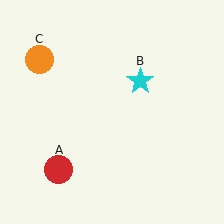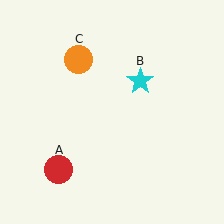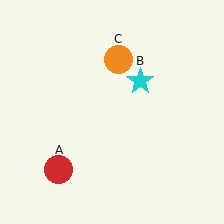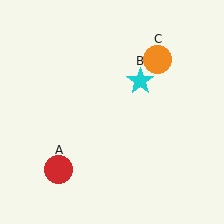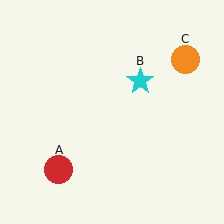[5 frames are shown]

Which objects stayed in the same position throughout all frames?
Red circle (object A) and cyan star (object B) remained stationary.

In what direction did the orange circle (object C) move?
The orange circle (object C) moved right.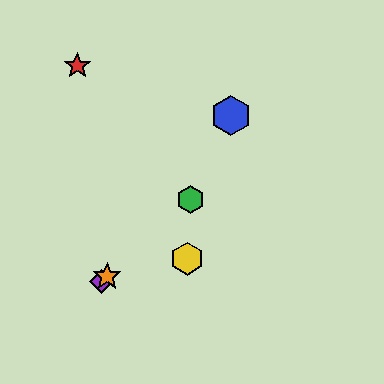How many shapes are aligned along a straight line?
3 shapes (the green hexagon, the purple diamond, the orange star) are aligned along a straight line.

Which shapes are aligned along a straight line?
The green hexagon, the purple diamond, the orange star are aligned along a straight line.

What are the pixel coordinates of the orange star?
The orange star is at (107, 276).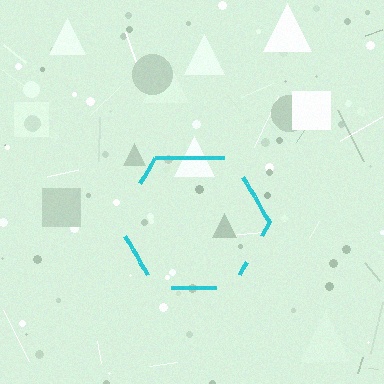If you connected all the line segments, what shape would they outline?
They would outline a hexagon.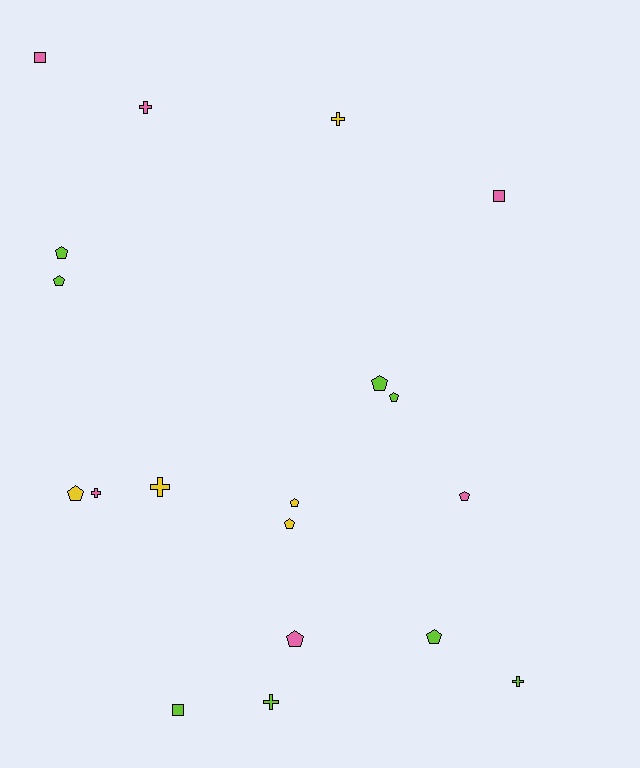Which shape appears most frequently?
Pentagon, with 10 objects.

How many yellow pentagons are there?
There are 3 yellow pentagons.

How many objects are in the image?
There are 19 objects.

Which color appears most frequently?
Lime, with 8 objects.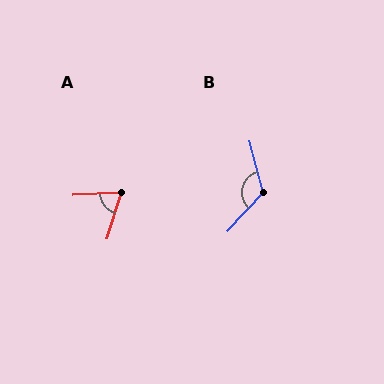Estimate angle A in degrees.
Approximately 70 degrees.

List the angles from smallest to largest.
A (70°), B (122°).